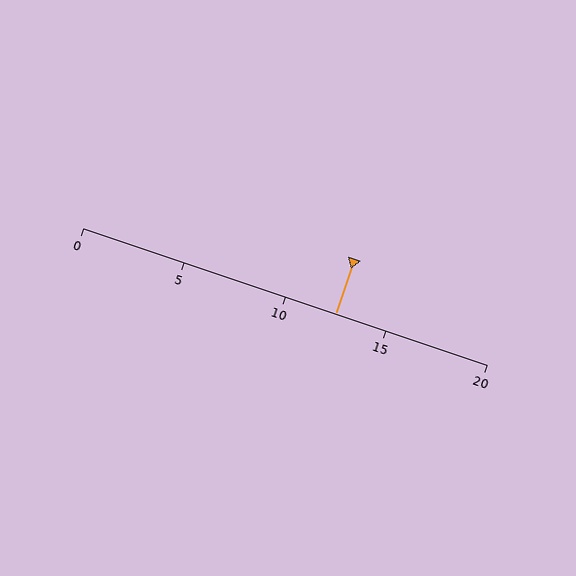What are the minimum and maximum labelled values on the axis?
The axis runs from 0 to 20.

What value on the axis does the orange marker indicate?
The marker indicates approximately 12.5.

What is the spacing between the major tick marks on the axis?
The major ticks are spaced 5 apart.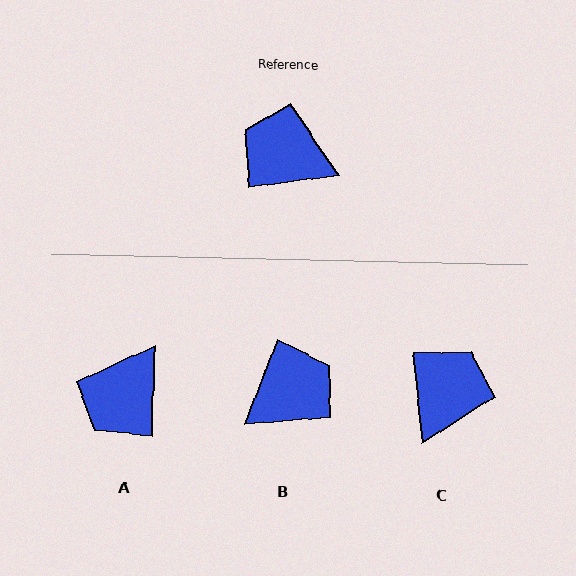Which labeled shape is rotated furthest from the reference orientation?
B, about 119 degrees away.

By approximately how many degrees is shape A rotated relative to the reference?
Approximately 81 degrees counter-clockwise.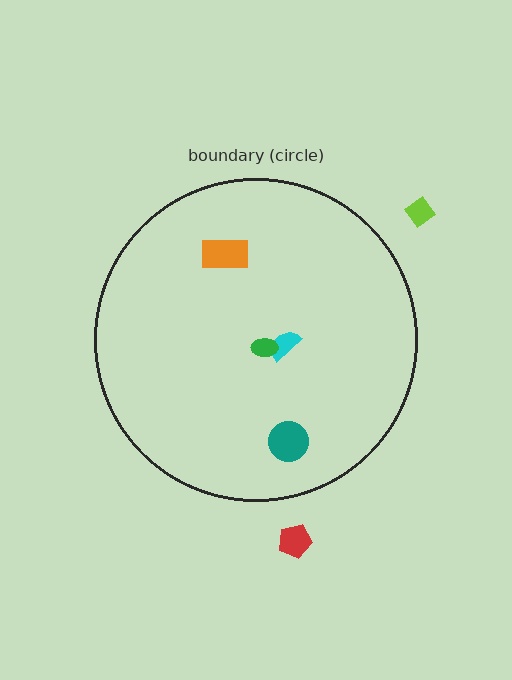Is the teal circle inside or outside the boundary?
Inside.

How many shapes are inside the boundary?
4 inside, 2 outside.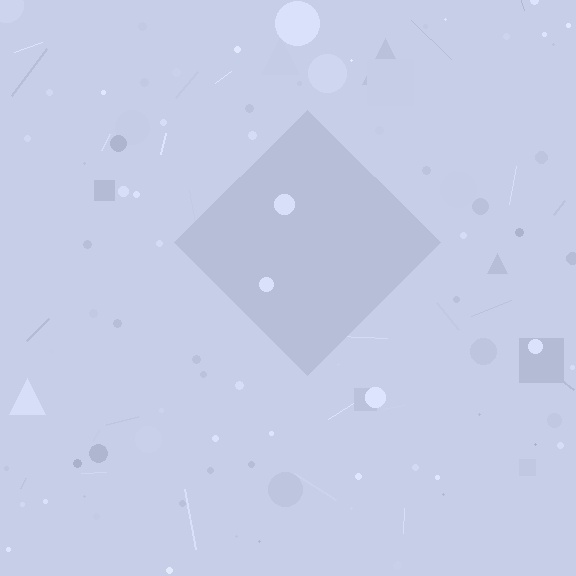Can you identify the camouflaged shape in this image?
The camouflaged shape is a diamond.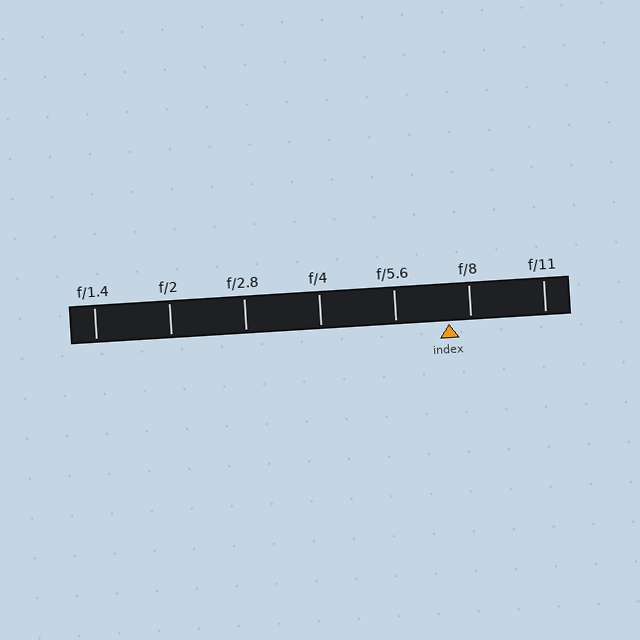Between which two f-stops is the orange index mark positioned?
The index mark is between f/5.6 and f/8.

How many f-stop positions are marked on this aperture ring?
There are 7 f-stop positions marked.